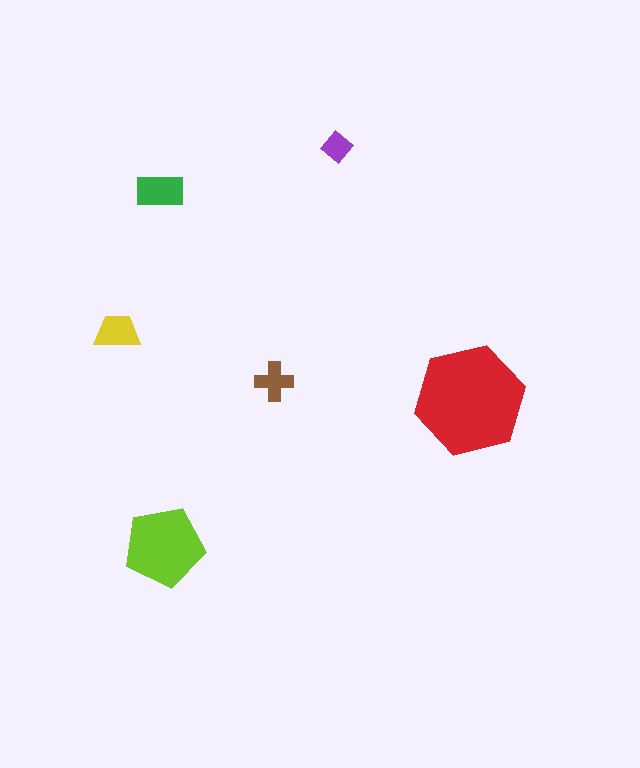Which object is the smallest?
The purple diamond.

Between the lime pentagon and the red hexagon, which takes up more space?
The red hexagon.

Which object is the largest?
The red hexagon.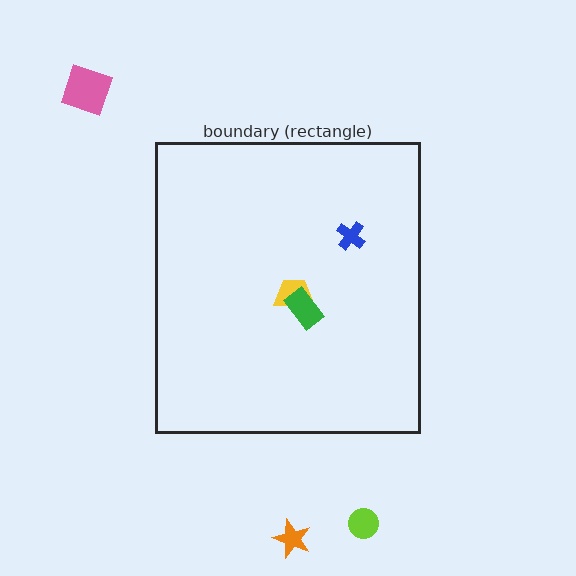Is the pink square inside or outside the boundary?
Outside.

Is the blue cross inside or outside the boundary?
Inside.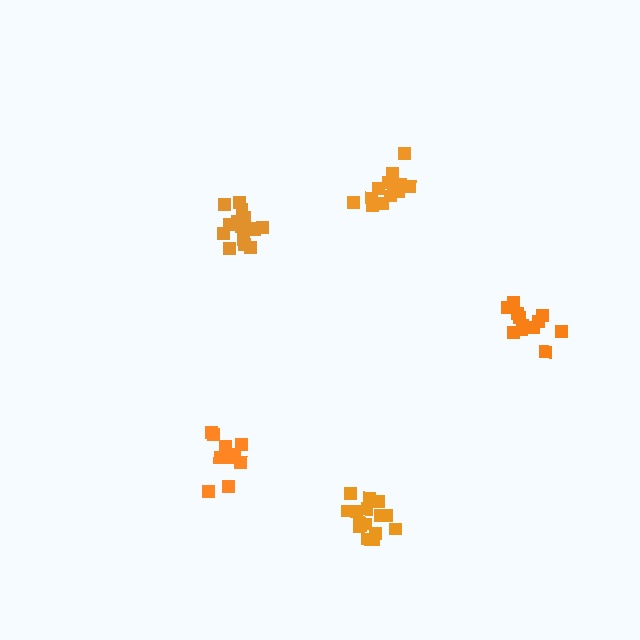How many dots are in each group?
Group 1: 14 dots, Group 2: 16 dots, Group 3: 16 dots, Group 4: 12 dots, Group 5: 10 dots (68 total).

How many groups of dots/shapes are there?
There are 5 groups.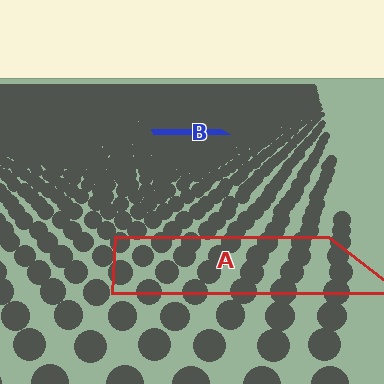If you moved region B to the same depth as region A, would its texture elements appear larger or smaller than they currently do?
They would appear larger. At a closer depth, the same texture elements are projected at a bigger on-screen size.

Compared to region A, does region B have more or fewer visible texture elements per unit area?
Region B has more texture elements per unit area — they are packed more densely because it is farther away.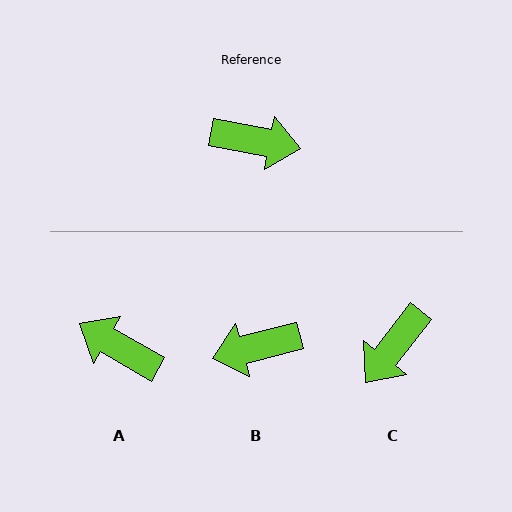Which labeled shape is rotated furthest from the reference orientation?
A, about 161 degrees away.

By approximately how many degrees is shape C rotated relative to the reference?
Approximately 117 degrees clockwise.